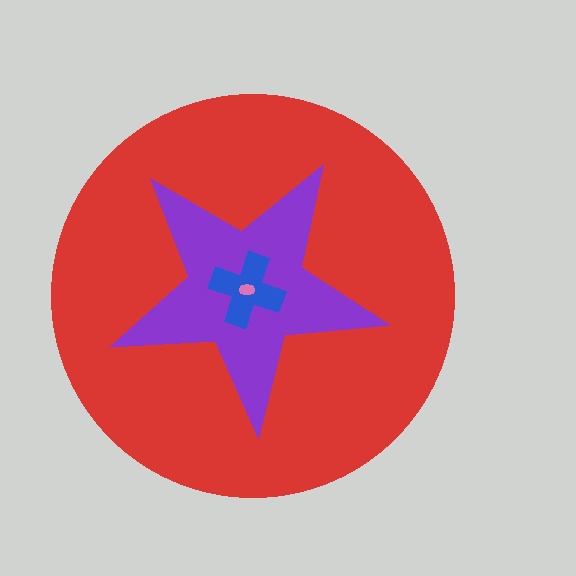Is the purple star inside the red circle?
Yes.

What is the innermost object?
The pink ellipse.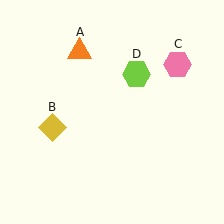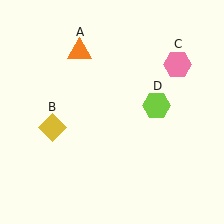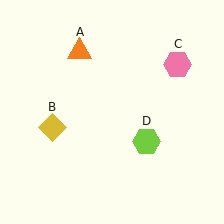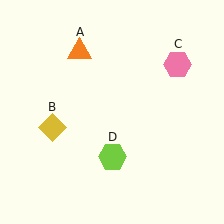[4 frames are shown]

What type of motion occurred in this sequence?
The lime hexagon (object D) rotated clockwise around the center of the scene.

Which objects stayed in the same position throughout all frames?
Orange triangle (object A) and yellow diamond (object B) and pink hexagon (object C) remained stationary.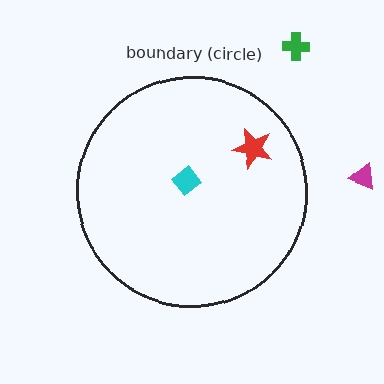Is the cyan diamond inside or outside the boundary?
Inside.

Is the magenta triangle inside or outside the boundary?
Outside.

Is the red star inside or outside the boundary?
Inside.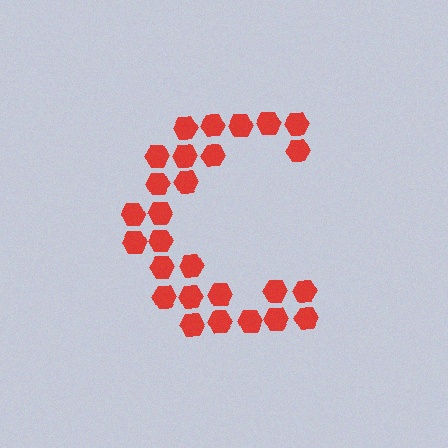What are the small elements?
The small elements are hexagons.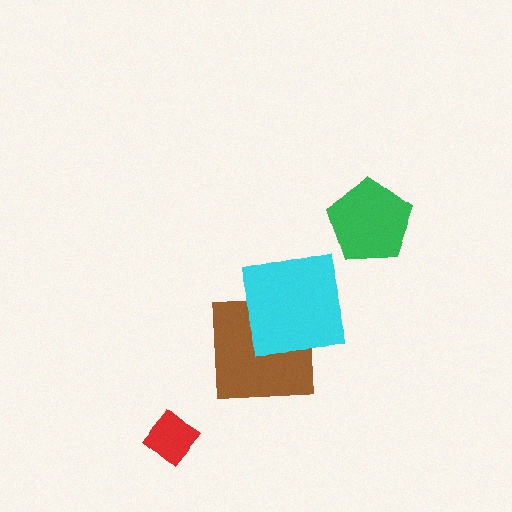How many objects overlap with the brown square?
1 object overlaps with the brown square.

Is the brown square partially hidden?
Yes, it is partially covered by another shape.